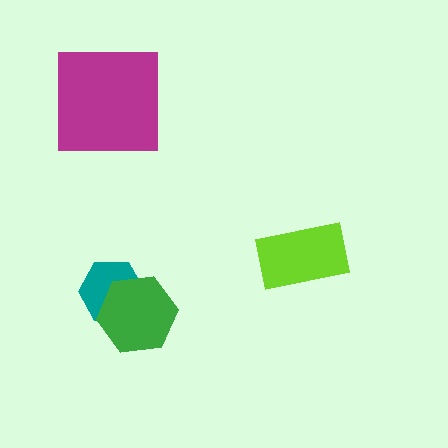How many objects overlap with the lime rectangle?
0 objects overlap with the lime rectangle.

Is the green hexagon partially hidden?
No, no other shape covers it.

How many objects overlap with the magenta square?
0 objects overlap with the magenta square.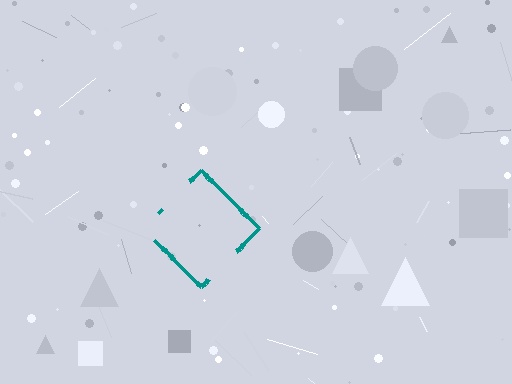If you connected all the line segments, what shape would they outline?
They would outline a diamond.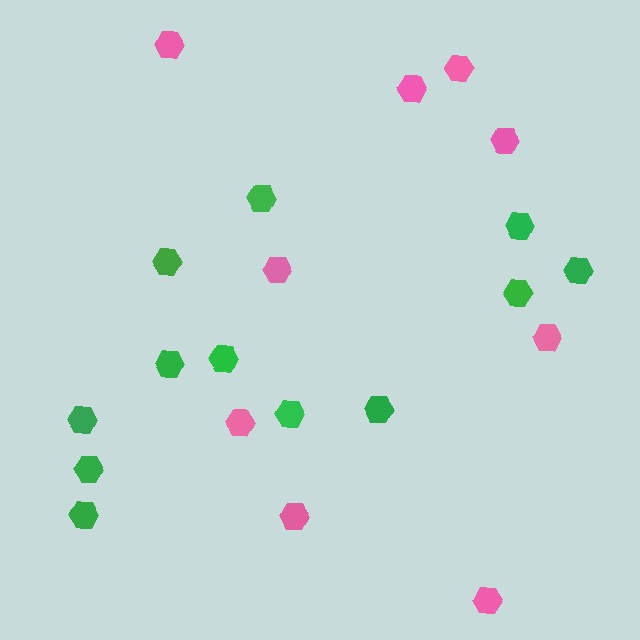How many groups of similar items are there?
There are 2 groups: one group of pink hexagons (9) and one group of green hexagons (12).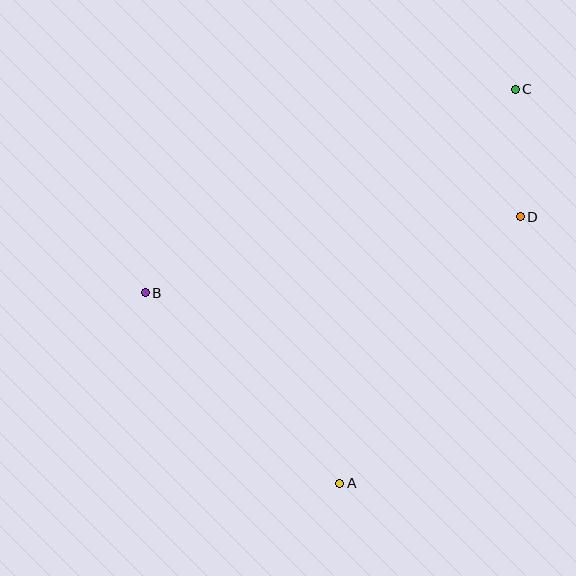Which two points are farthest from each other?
Points A and C are farthest from each other.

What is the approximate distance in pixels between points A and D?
The distance between A and D is approximately 322 pixels.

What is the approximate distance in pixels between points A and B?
The distance between A and B is approximately 273 pixels.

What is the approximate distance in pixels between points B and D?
The distance between B and D is approximately 383 pixels.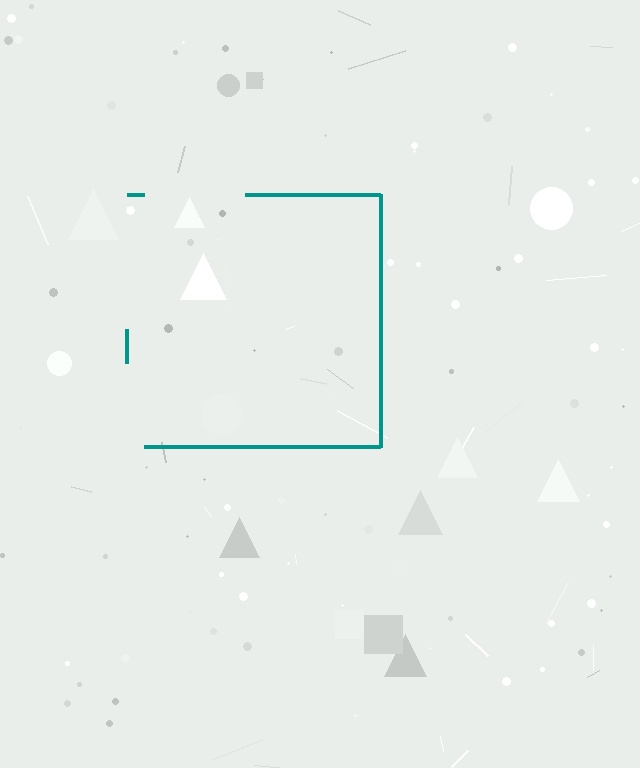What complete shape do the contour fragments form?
The contour fragments form a square.